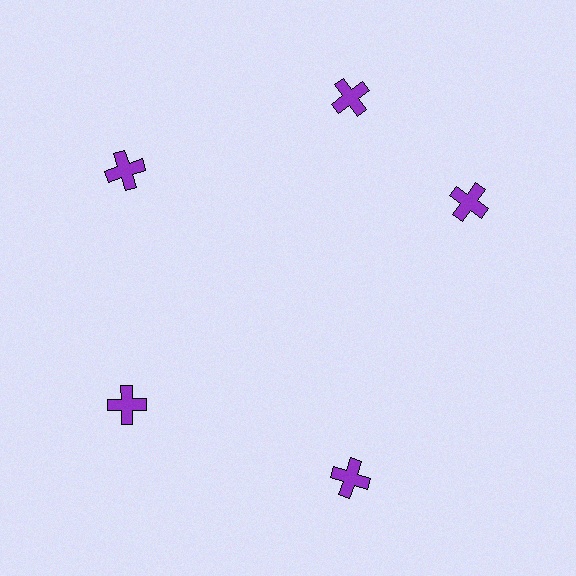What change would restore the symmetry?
The symmetry would be restored by rotating it back into even spacing with its neighbors so that all 5 crosses sit at equal angles and equal distance from the center.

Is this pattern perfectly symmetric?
No. The 5 purple crosses are arranged in a ring, but one element near the 3 o'clock position is rotated out of alignment along the ring, breaking the 5-fold rotational symmetry.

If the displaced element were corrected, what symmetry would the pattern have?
It would have 5-fold rotational symmetry — the pattern would map onto itself every 72 degrees.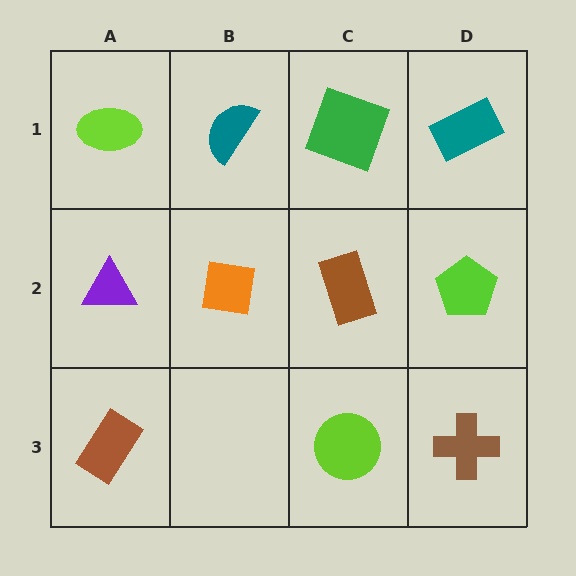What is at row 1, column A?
A lime ellipse.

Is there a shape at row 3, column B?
No, that cell is empty.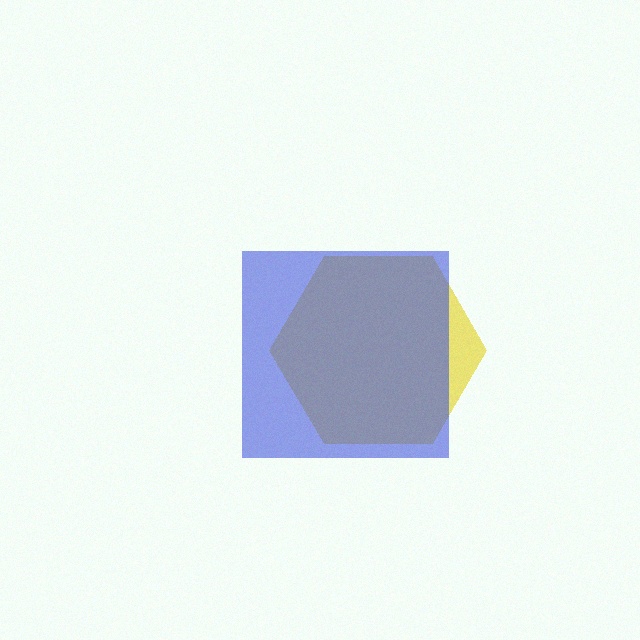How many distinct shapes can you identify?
There are 2 distinct shapes: a yellow hexagon, a blue square.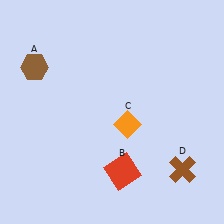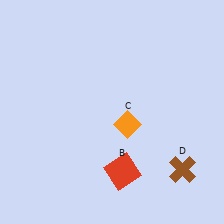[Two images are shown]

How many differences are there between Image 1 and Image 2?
There is 1 difference between the two images.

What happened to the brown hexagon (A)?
The brown hexagon (A) was removed in Image 2. It was in the top-left area of Image 1.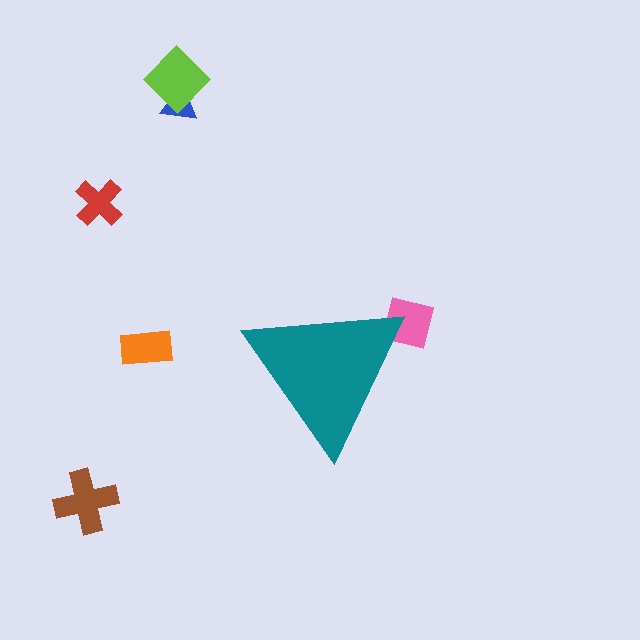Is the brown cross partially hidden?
No, the brown cross is fully visible.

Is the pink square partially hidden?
Yes, the pink square is partially hidden behind the teal triangle.